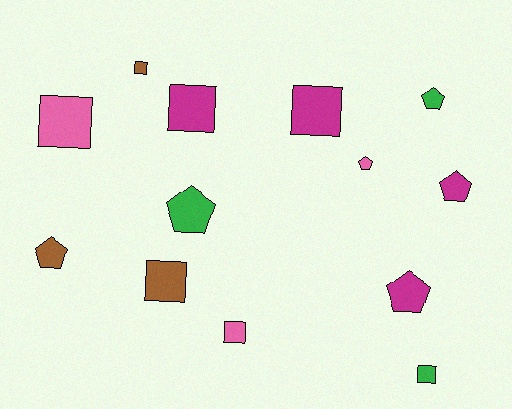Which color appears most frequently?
Magenta, with 4 objects.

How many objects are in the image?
There are 13 objects.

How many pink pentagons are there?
There is 1 pink pentagon.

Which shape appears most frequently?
Square, with 7 objects.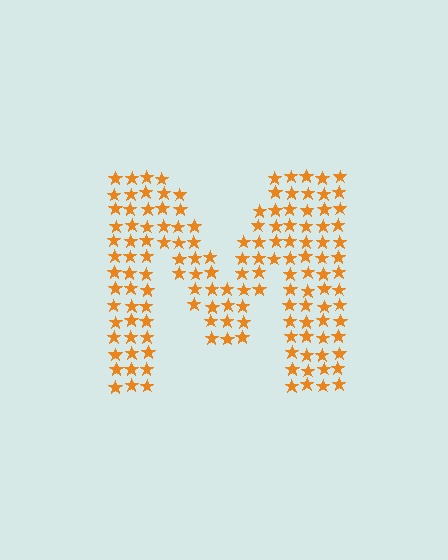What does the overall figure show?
The overall figure shows the letter M.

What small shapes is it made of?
It is made of small stars.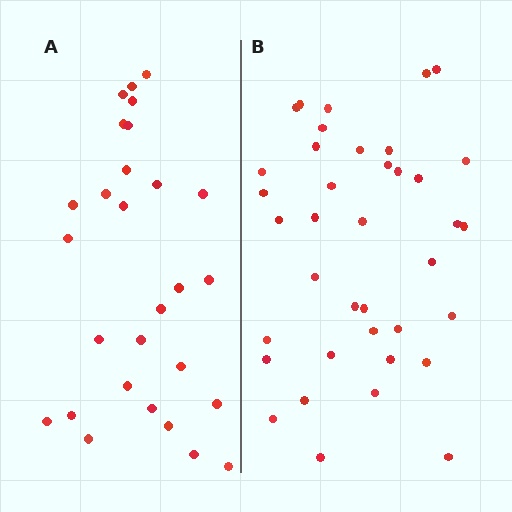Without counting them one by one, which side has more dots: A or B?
Region B (the right region) has more dots.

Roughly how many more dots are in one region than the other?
Region B has roughly 10 or so more dots than region A.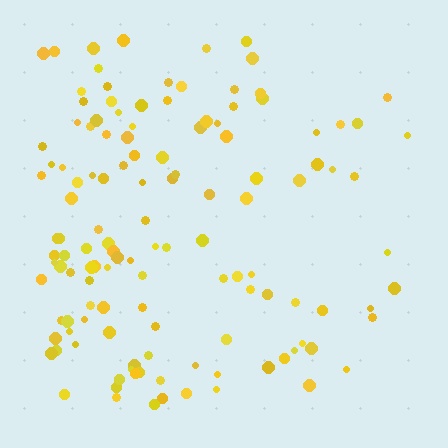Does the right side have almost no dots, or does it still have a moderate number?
Still a moderate number, just noticeably fewer than the left.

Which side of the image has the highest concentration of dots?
The left.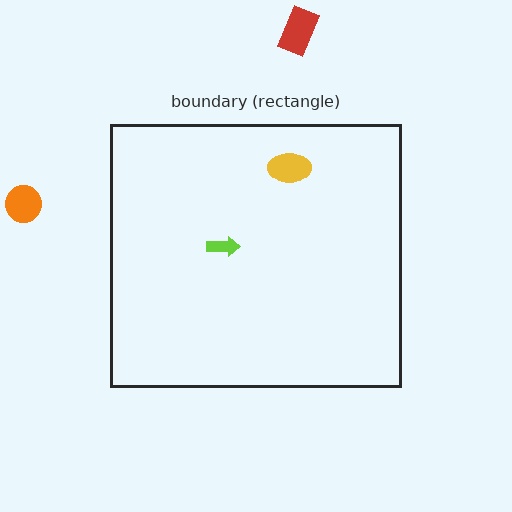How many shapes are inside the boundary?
2 inside, 2 outside.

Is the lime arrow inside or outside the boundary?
Inside.